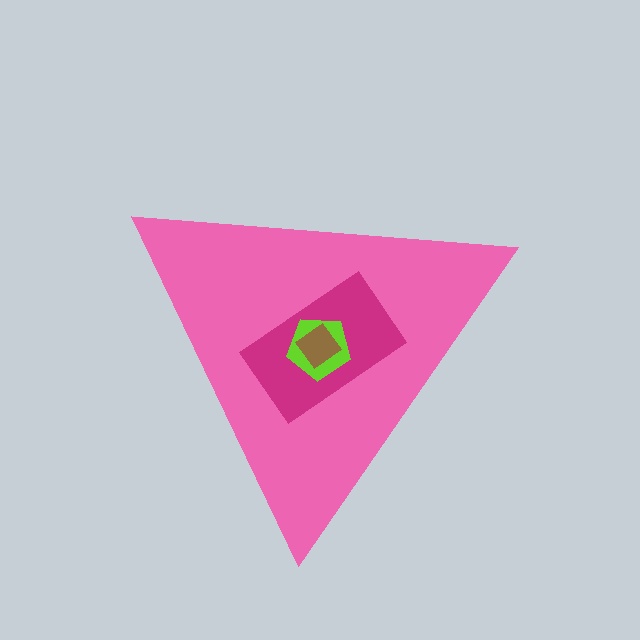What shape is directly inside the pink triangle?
The magenta rectangle.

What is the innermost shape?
The brown diamond.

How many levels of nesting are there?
4.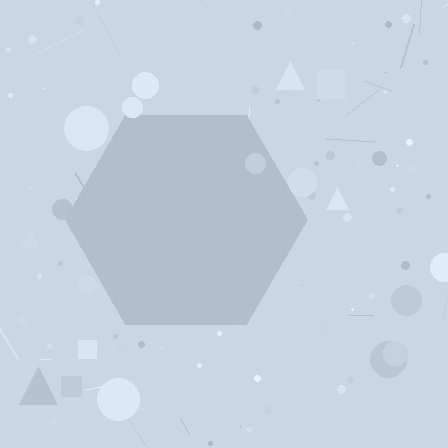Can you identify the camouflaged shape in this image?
The camouflaged shape is a hexagon.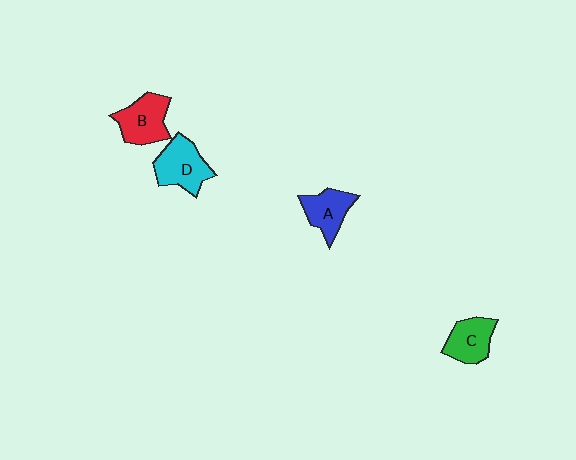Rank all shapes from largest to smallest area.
From largest to smallest: D (cyan), B (red), C (green), A (blue).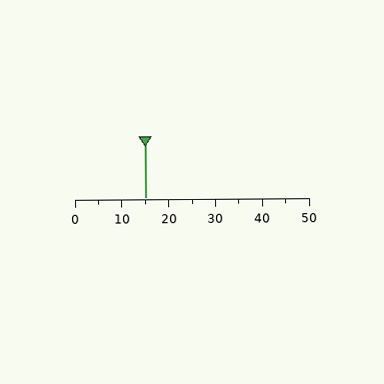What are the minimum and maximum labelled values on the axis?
The axis runs from 0 to 50.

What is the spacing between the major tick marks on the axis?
The major ticks are spaced 10 apart.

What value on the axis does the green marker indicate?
The marker indicates approximately 15.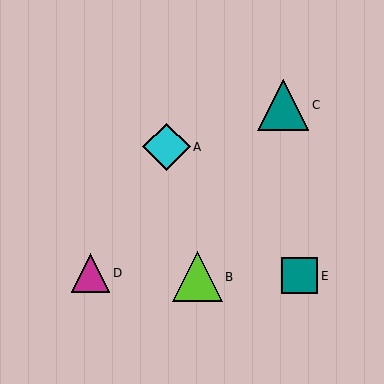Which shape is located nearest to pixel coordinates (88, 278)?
The magenta triangle (labeled D) at (91, 273) is nearest to that location.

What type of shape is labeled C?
Shape C is a teal triangle.